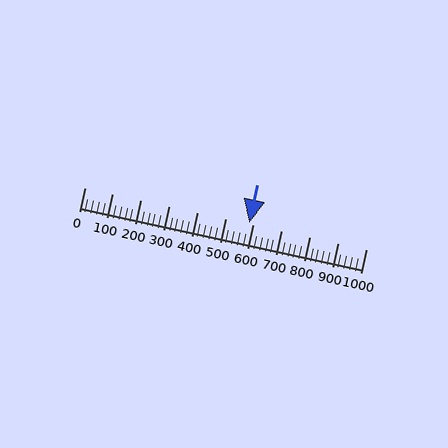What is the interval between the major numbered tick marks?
The major tick marks are spaced 100 units apart.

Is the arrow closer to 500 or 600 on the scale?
The arrow is closer to 600.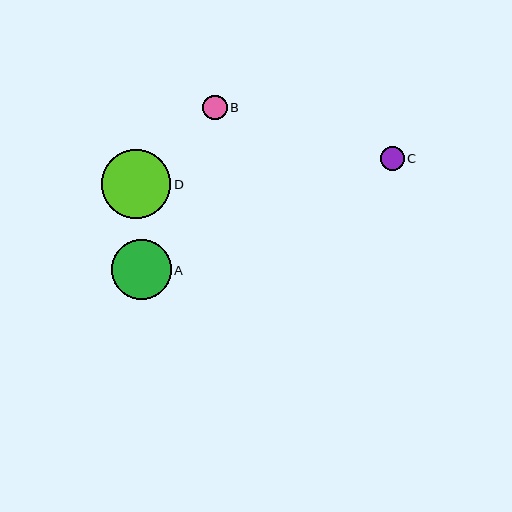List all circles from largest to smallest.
From largest to smallest: D, A, B, C.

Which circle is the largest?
Circle D is the largest with a size of approximately 69 pixels.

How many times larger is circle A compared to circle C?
Circle A is approximately 2.5 times the size of circle C.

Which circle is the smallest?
Circle C is the smallest with a size of approximately 24 pixels.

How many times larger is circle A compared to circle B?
Circle A is approximately 2.5 times the size of circle B.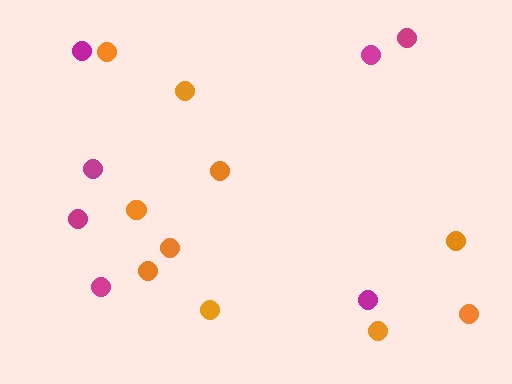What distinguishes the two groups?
There are 2 groups: one group of magenta circles (7) and one group of orange circles (10).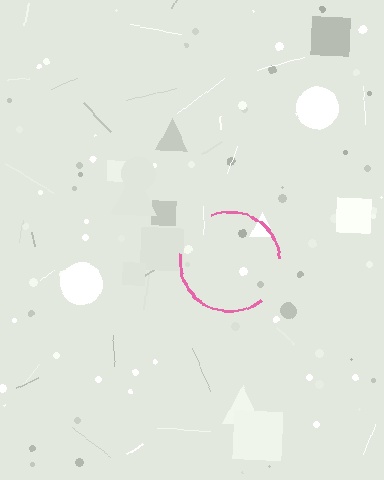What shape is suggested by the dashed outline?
The dashed outline suggests a circle.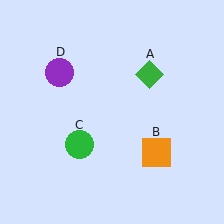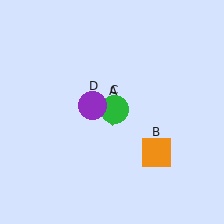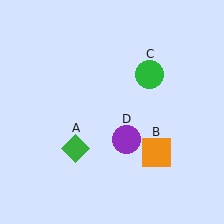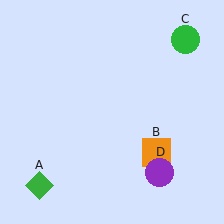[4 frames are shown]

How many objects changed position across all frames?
3 objects changed position: green diamond (object A), green circle (object C), purple circle (object D).